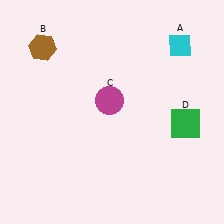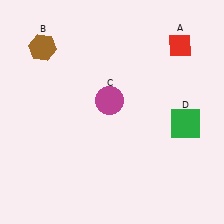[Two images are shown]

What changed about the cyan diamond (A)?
In Image 1, A is cyan. In Image 2, it changed to red.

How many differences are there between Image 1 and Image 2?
There is 1 difference between the two images.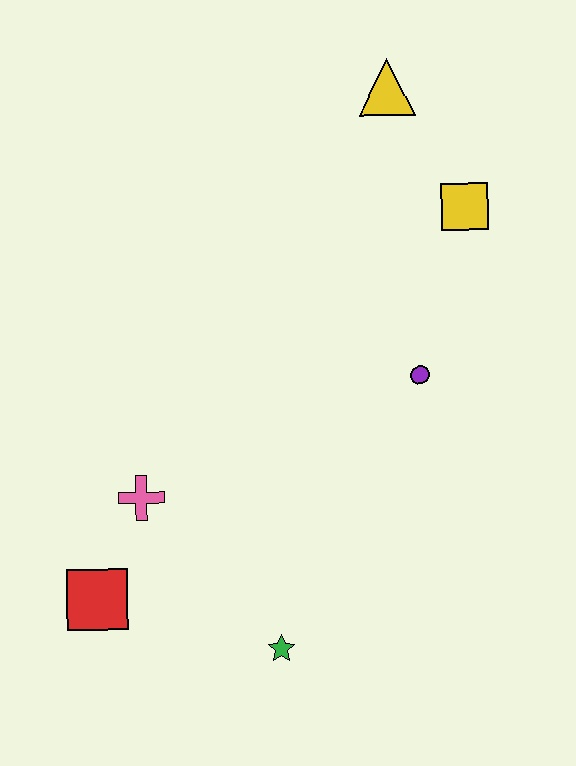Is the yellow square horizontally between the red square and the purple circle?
No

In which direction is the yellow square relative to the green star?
The yellow square is above the green star.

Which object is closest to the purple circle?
The yellow square is closest to the purple circle.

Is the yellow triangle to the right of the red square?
Yes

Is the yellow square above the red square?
Yes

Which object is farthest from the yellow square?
The red square is farthest from the yellow square.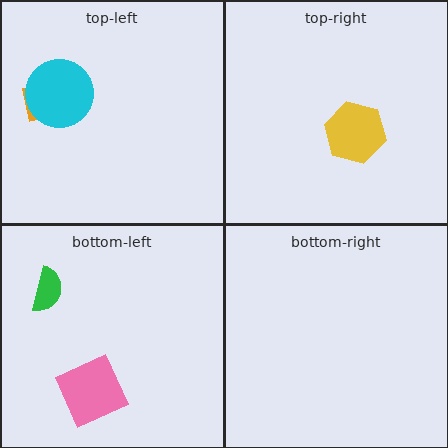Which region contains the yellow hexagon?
The top-right region.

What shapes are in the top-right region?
The yellow hexagon.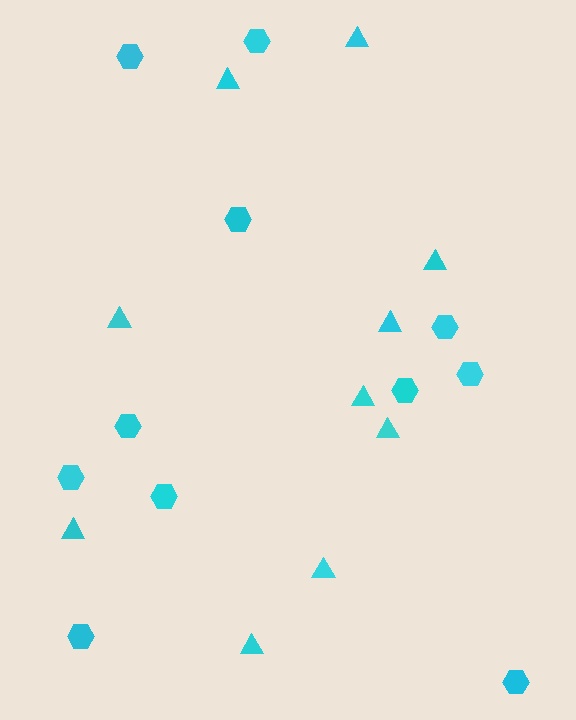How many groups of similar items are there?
There are 2 groups: one group of triangles (10) and one group of hexagons (11).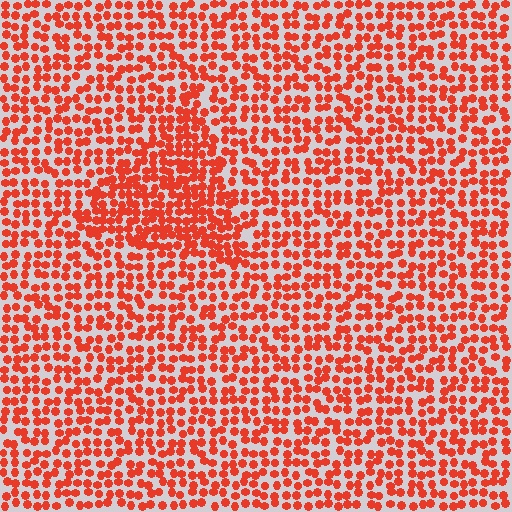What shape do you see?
I see a triangle.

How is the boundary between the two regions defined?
The boundary is defined by a change in element density (approximately 1.6x ratio). All elements are the same color, size, and shape.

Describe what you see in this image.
The image contains small red elements arranged at two different densities. A triangle-shaped region is visible where the elements are more densely packed than the surrounding area.